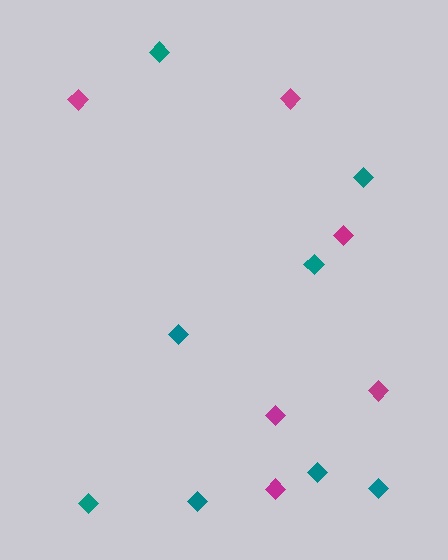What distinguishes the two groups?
There are 2 groups: one group of magenta diamonds (6) and one group of teal diamonds (8).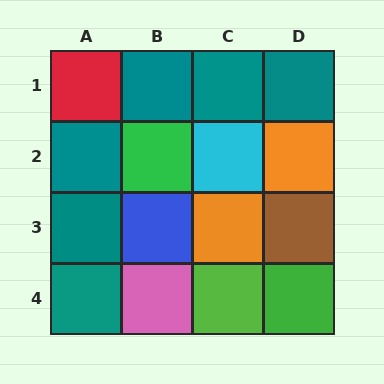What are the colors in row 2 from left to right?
Teal, green, cyan, orange.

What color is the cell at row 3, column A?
Teal.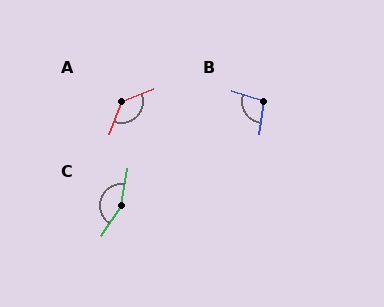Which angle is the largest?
C, at approximately 157 degrees.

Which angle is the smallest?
B, at approximately 101 degrees.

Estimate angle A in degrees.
Approximately 132 degrees.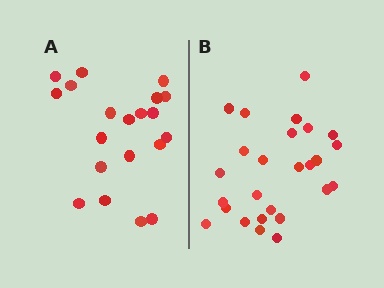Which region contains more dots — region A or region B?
Region B (the right region) has more dots.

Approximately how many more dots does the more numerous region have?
Region B has about 6 more dots than region A.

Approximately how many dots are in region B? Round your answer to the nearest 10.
About 30 dots. (The exact count is 26, which rounds to 30.)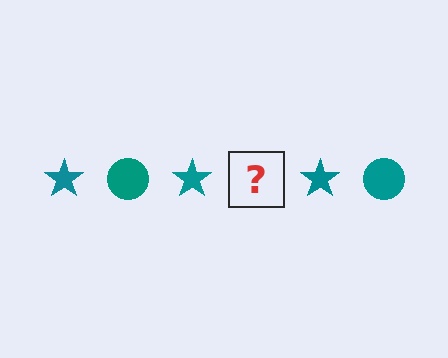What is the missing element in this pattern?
The missing element is a teal circle.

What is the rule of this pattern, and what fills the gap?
The rule is that the pattern cycles through star, circle shapes in teal. The gap should be filled with a teal circle.